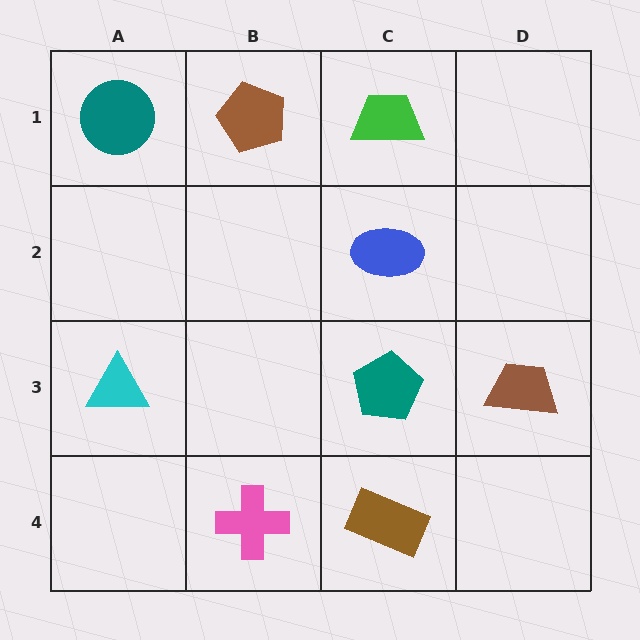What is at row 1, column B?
A brown pentagon.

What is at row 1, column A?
A teal circle.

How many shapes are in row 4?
2 shapes.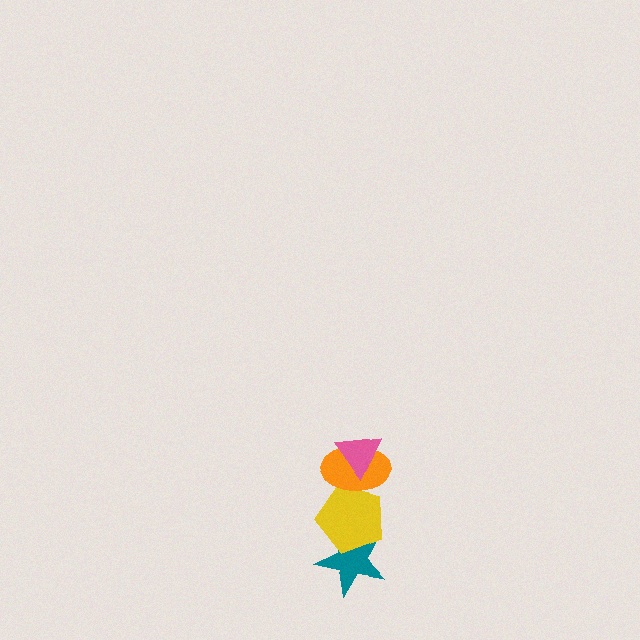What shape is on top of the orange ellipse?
The pink triangle is on top of the orange ellipse.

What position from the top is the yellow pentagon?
The yellow pentagon is 3rd from the top.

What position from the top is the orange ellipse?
The orange ellipse is 2nd from the top.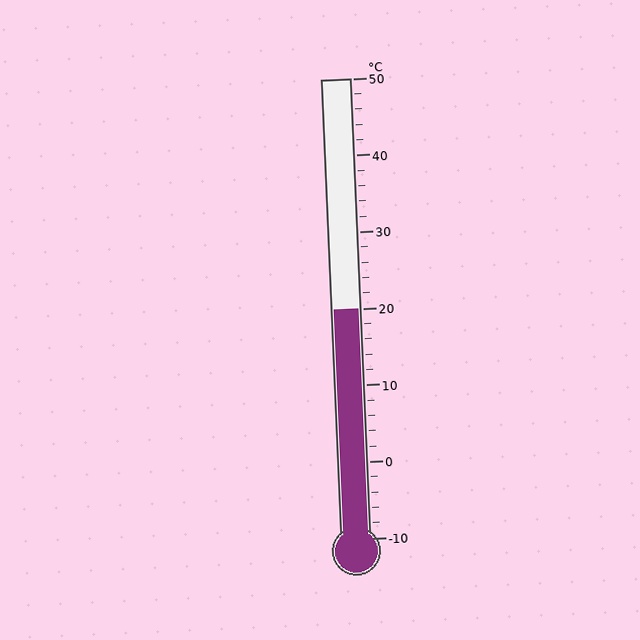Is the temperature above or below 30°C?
The temperature is below 30°C.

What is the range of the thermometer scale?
The thermometer scale ranges from -10°C to 50°C.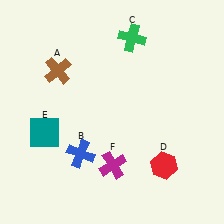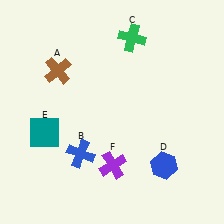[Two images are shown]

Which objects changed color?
D changed from red to blue. F changed from magenta to purple.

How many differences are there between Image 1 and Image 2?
There are 2 differences between the two images.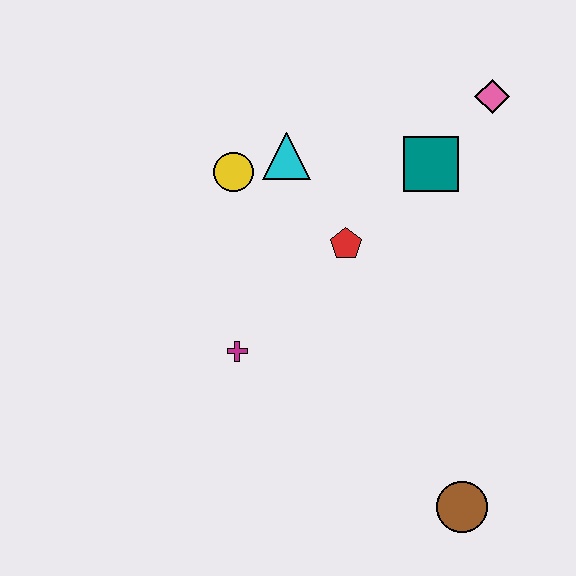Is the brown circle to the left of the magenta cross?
No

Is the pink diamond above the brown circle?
Yes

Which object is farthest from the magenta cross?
The pink diamond is farthest from the magenta cross.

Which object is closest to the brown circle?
The magenta cross is closest to the brown circle.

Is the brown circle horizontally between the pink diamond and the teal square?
Yes